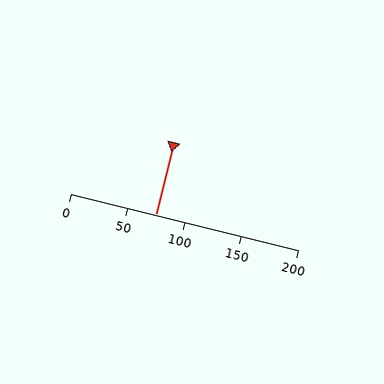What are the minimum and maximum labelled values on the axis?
The axis runs from 0 to 200.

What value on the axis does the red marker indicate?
The marker indicates approximately 75.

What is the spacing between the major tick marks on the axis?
The major ticks are spaced 50 apart.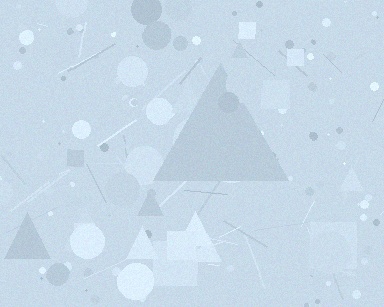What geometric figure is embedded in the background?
A triangle is embedded in the background.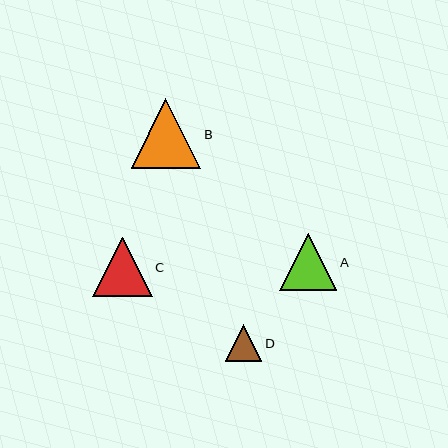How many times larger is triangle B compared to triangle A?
Triangle B is approximately 1.2 times the size of triangle A.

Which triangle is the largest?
Triangle B is the largest with a size of approximately 69 pixels.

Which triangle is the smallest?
Triangle D is the smallest with a size of approximately 36 pixels.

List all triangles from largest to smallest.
From largest to smallest: B, C, A, D.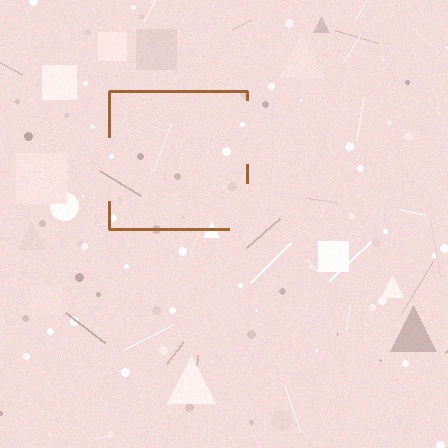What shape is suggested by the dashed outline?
The dashed outline suggests a square.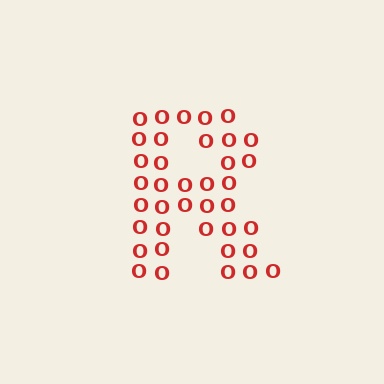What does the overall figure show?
The overall figure shows the letter R.